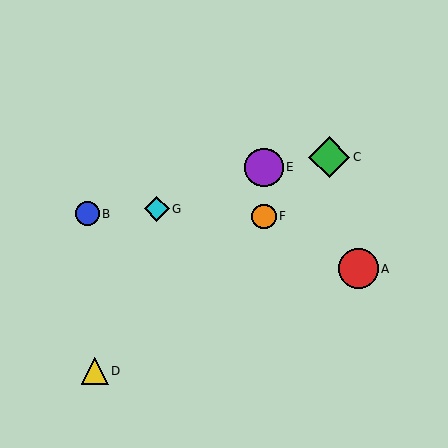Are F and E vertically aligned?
Yes, both are at x≈264.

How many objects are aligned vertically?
2 objects (E, F) are aligned vertically.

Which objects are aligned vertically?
Objects E, F are aligned vertically.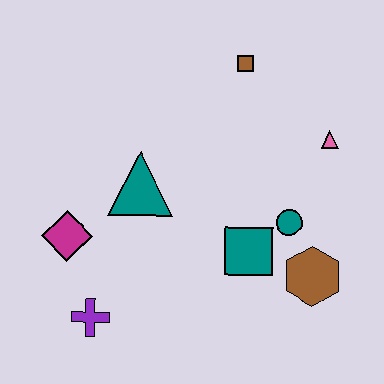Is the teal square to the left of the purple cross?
No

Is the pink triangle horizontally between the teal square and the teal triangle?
No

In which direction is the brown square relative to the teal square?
The brown square is above the teal square.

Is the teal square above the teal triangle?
No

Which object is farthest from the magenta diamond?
The pink triangle is farthest from the magenta diamond.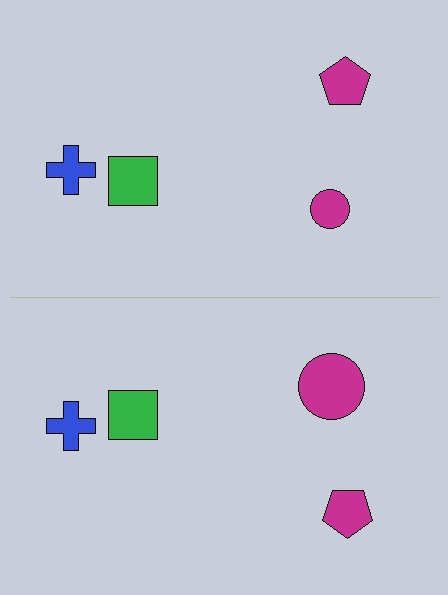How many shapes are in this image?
There are 8 shapes in this image.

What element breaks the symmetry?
The magenta circle on the bottom side has a different size than its mirror counterpart.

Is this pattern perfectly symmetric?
No, the pattern is not perfectly symmetric. The magenta circle on the bottom side has a different size than its mirror counterpart.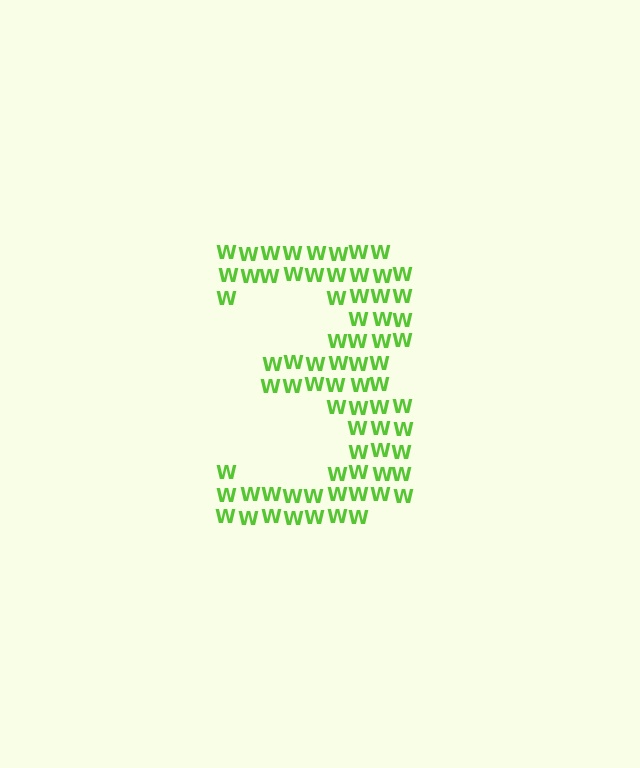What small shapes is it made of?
It is made of small letter W's.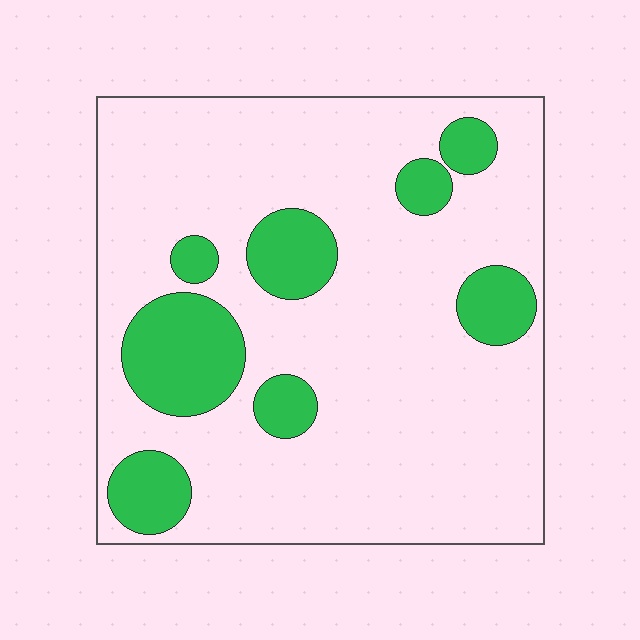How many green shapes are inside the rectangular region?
8.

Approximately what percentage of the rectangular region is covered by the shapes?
Approximately 20%.